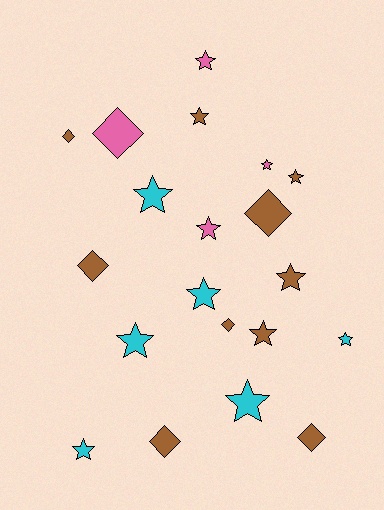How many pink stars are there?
There are 3 pink stars.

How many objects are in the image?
There are 20 objects.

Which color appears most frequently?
Brown, with 10 objects.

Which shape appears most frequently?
Star, with 13 objects.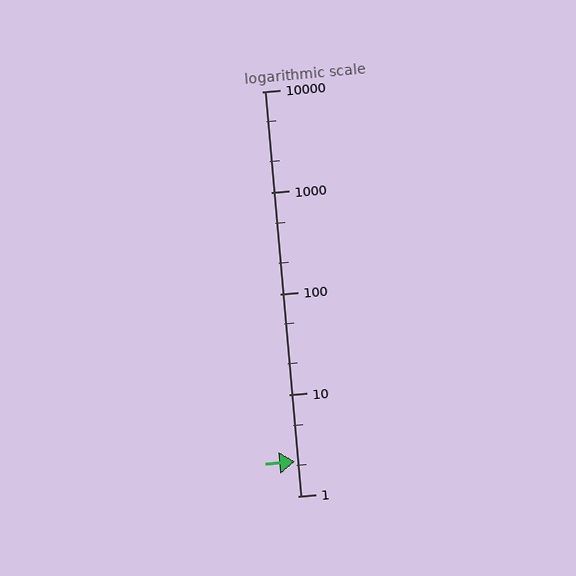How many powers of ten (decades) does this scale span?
The scale spans 4 decades, from 1 to 10000.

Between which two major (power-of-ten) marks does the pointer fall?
The pointer is between 1 and 10.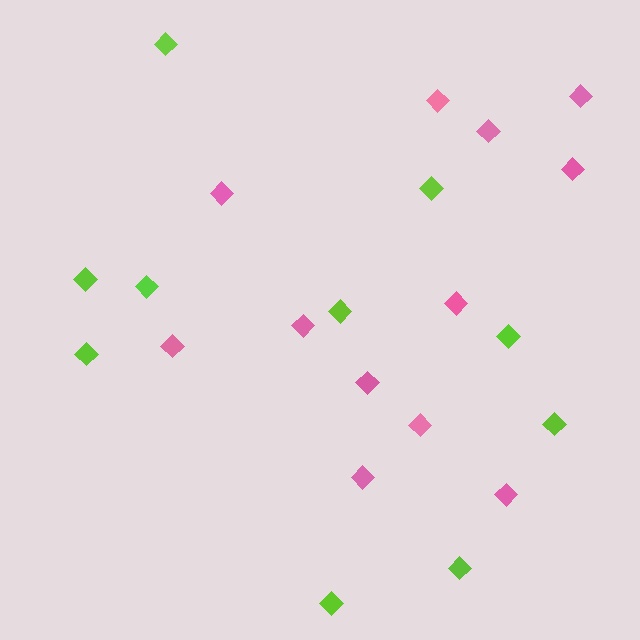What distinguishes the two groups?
There are 2 groups: one group of pink diamonds (12) and one group of lime diamonds (10).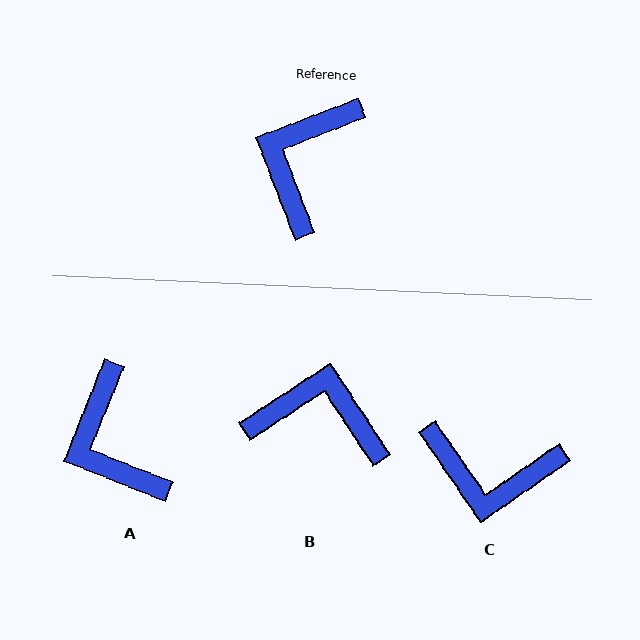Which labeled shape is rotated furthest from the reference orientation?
C, about 103 degrees away.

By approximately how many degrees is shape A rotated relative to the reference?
Approximately 47 degrees counter-clockwise.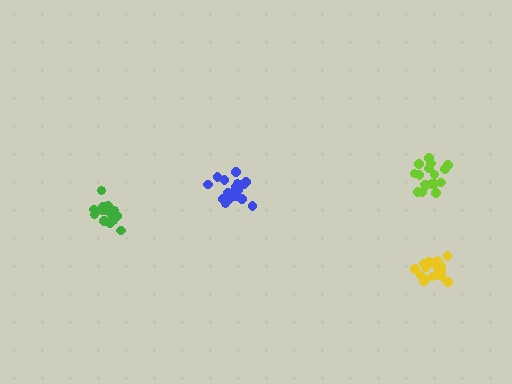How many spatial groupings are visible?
There are 4 spatial groupings.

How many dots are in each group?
Group 1: 19 dots, Group 2: 17 dots, Group 3: 14 dots, Group 4: 19 dots (69 total).